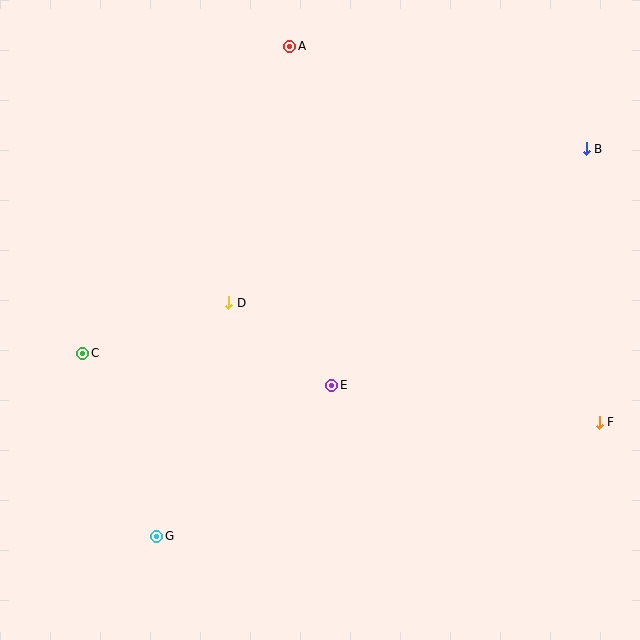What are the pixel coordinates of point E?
Point E is at (332, 385).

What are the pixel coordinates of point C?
Point C is at (83, 353).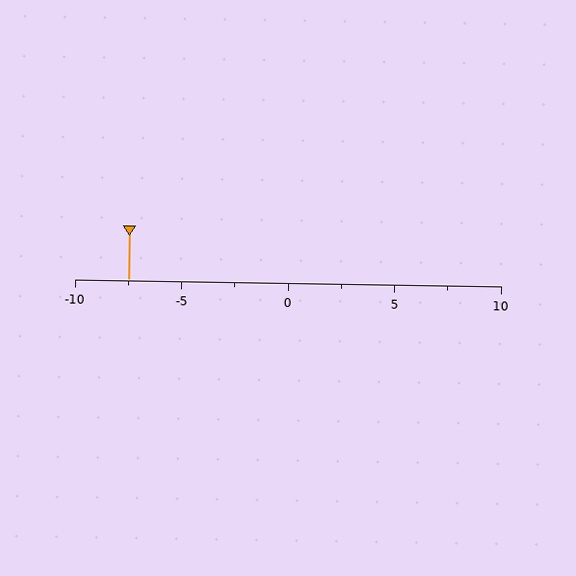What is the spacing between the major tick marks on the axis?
The major ticks are spaced 5 apart.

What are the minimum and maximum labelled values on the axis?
The axis runs from -10 to 10.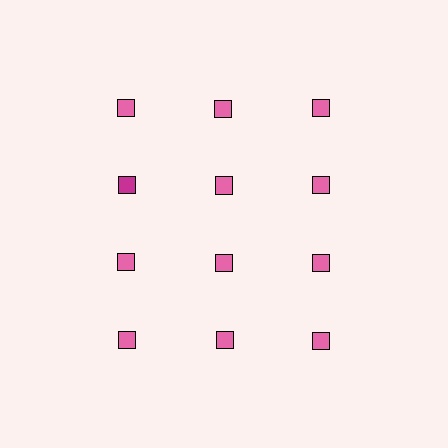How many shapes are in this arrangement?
There are 12 shapes arranged in a grid pattern.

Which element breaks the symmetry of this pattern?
The magenta square in the second row, leftmost column breaks the symmetry. All other shapes are pink squares.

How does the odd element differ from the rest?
It has a different color: magenta instead of pink.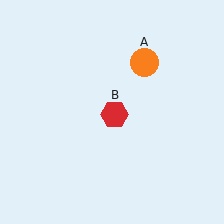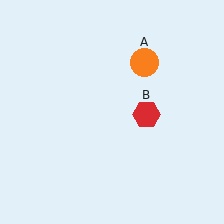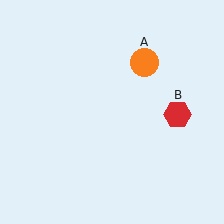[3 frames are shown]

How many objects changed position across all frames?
1 object changed position: red hexagon (object B).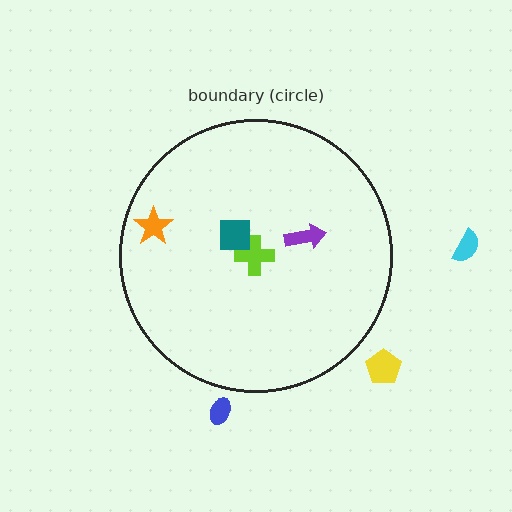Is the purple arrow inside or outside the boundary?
Inside.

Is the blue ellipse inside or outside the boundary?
Outside.